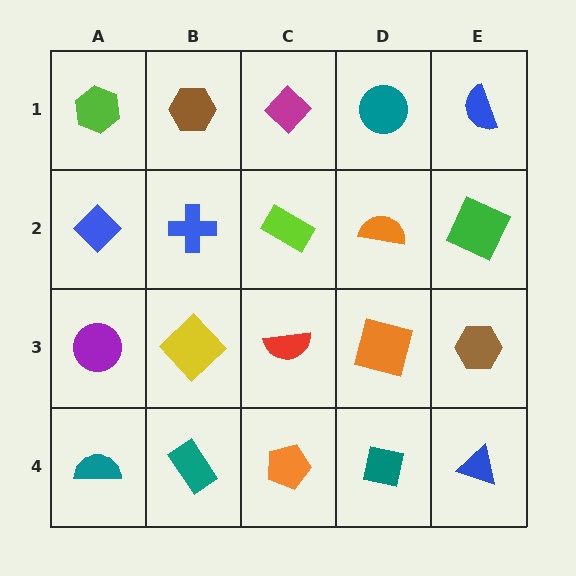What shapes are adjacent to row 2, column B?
A brown hexagon (row 1, column B), a yellow diamond (row 3, column B), a blue diamond (row 2, column A), a lime rectangle (row 2, column C).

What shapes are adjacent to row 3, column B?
A blue cross (row 2, column B), a teal rectangle (row 4, column B), a purple circle (row 3, column A), a red semicircle (row 3, column C).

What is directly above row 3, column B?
A blue cross.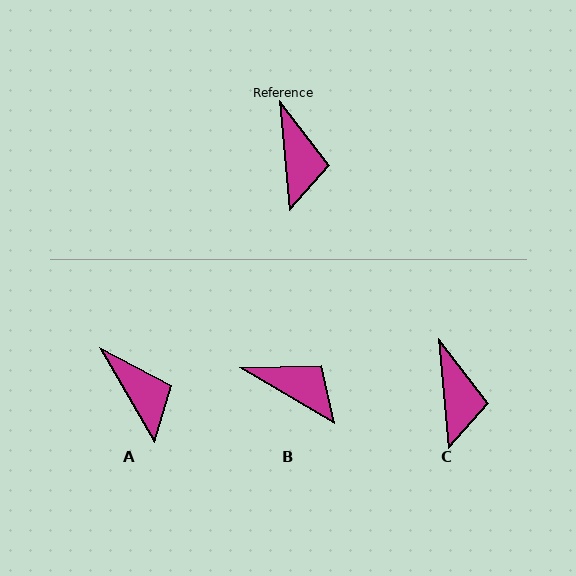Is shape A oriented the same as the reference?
No, it is off by about 25 degrees.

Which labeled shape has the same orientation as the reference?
C.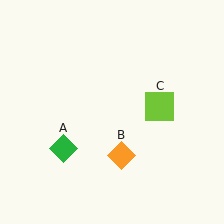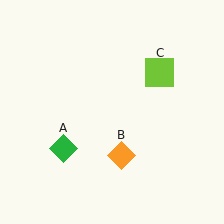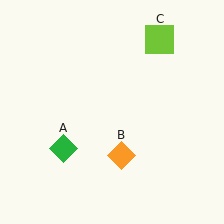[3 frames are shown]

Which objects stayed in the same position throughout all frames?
Green diamond (object A) and orange diamond (object B) remained stationary.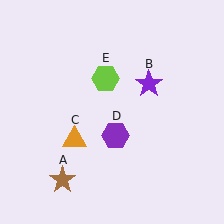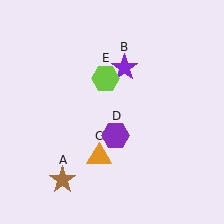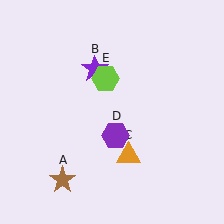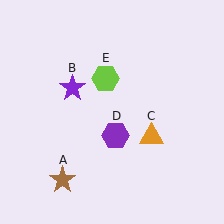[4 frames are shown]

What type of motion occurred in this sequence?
The purple star (object B), orange triangle (object C) rotated counterclockwise around the center of the scene.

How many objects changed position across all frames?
2 objects changed position: purple star (object B), orange triangle (object C).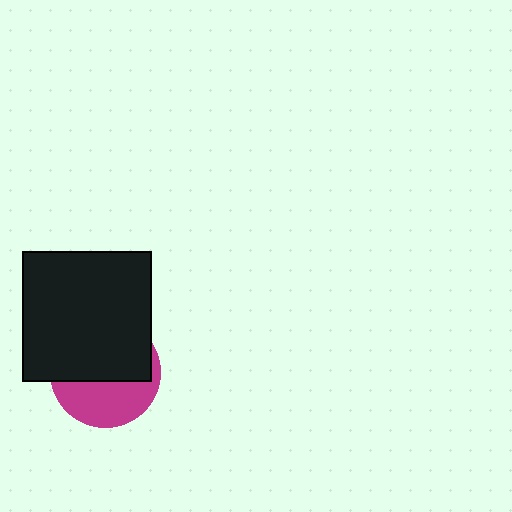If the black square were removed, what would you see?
You would see the complete magenta circle.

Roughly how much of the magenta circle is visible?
A small part of it is visible (roughly 43%).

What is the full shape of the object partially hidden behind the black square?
The partially hidden object is a magenta circle.